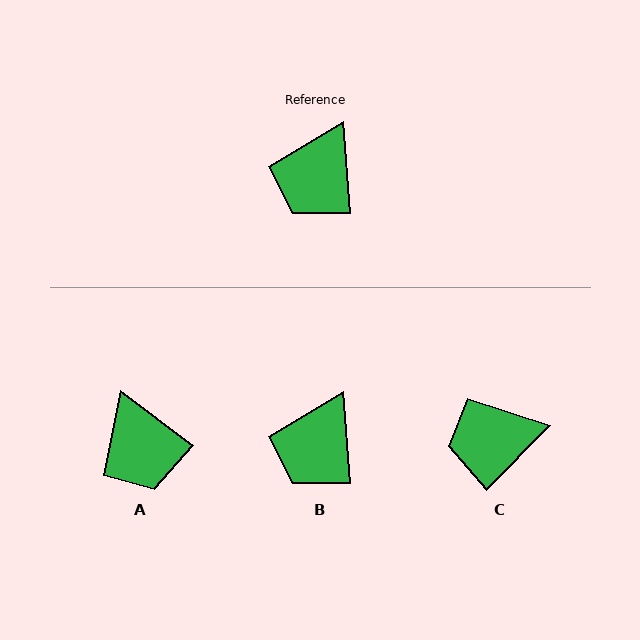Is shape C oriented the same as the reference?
No, it is off by about 49 degrees.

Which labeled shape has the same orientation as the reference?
B.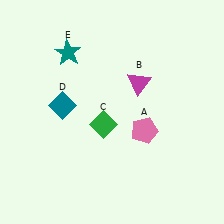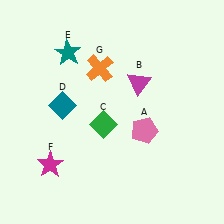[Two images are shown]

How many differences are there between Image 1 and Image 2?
There are 2 differences between the two images.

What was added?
A magenta star (F), an orange cross (G) were added in Image 2.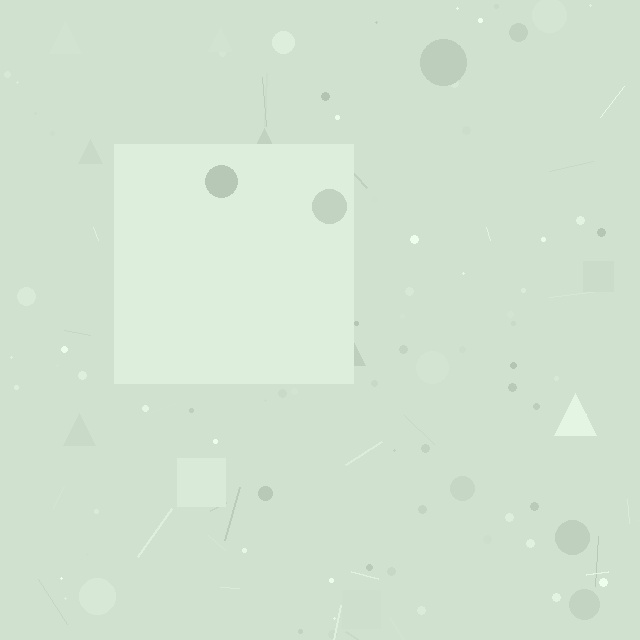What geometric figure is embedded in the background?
A square is embedded in the background.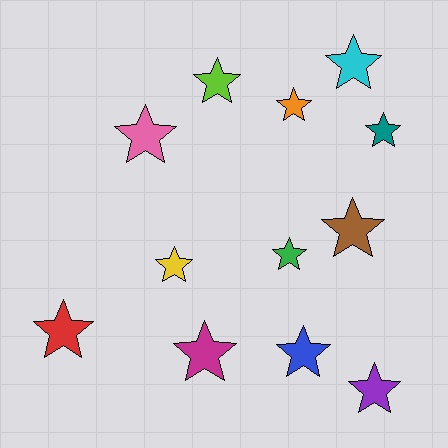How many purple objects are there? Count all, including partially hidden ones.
There is 1 purple object.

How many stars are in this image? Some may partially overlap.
There are 12 stars.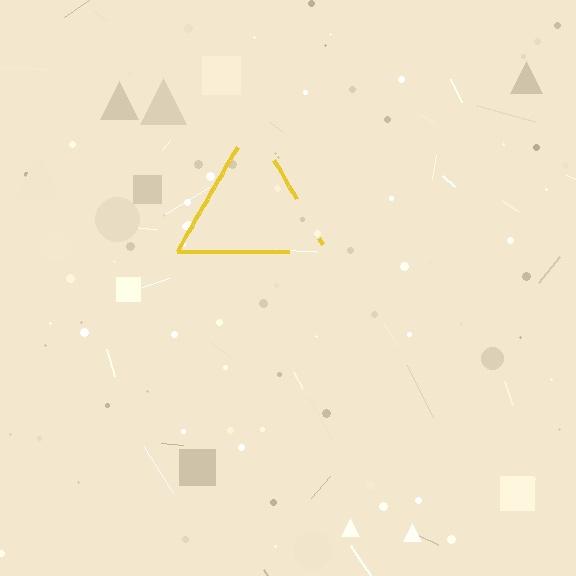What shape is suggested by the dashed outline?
The dashed outline suggests a triangle.